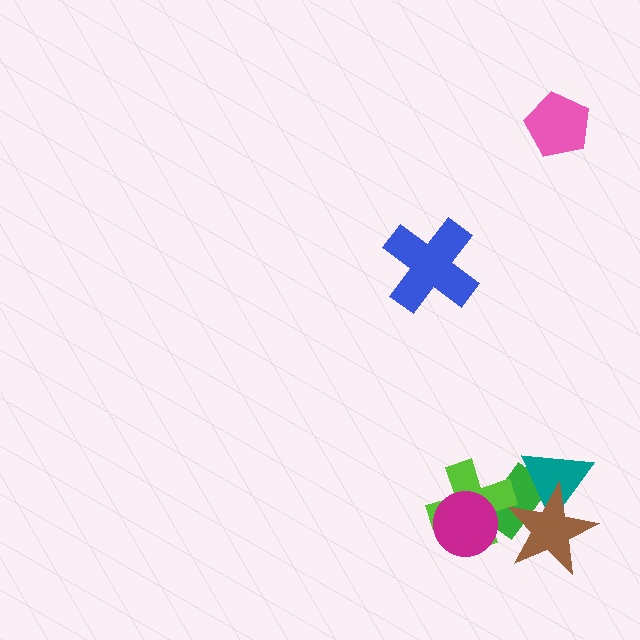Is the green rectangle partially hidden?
Yes, it is partially covered by another shape.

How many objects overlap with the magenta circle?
2 objects overlap with the magenta circle.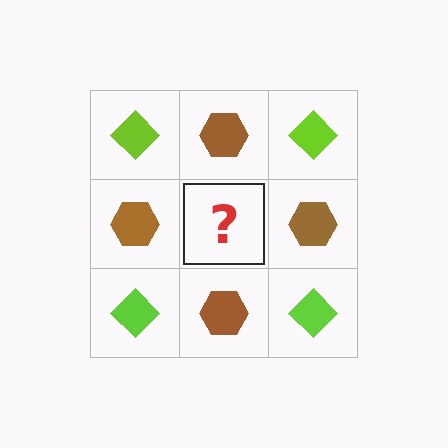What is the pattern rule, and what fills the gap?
The rule is that it alternates lime diamond and brown hexagon in a checkerboard pattern. The gap should be filled with a lime diamond.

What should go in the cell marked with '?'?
The missing cell should contain a lime diamond.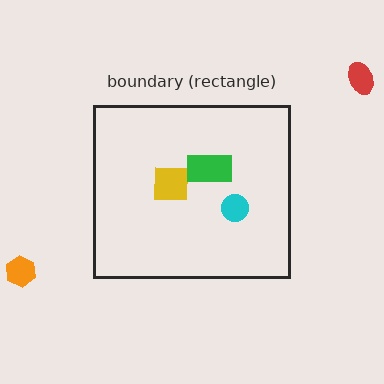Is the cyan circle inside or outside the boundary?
Inside.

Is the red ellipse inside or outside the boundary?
Outside.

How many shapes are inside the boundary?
3 inside, 2 outside.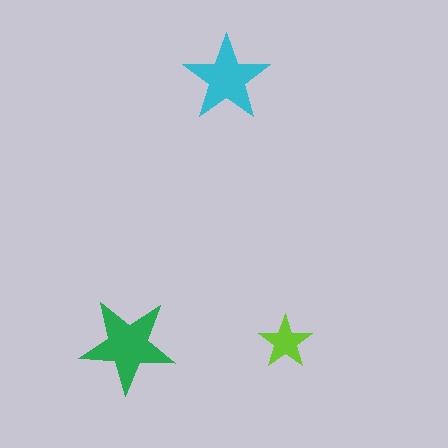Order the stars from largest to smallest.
the green one, the cyan one, the lime one.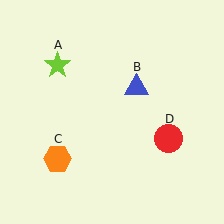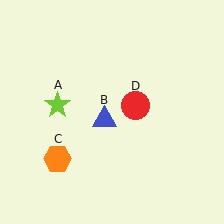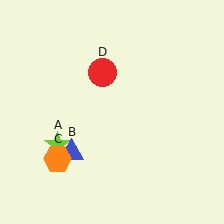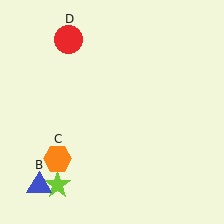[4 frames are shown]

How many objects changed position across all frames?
3 objects changed position: lime star (object A), blue triangle (object B), red circle (object D).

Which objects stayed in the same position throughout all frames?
Orange hexagon (object C) remained stationary.